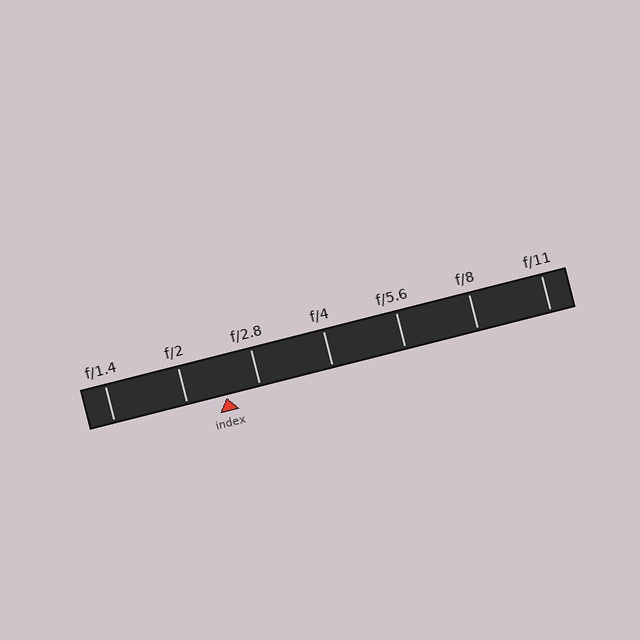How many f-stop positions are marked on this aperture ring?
There are 7 f-stop positions marked.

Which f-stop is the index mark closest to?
The index mark is closest to f/2.8.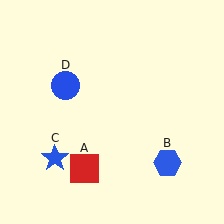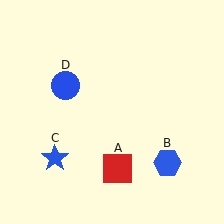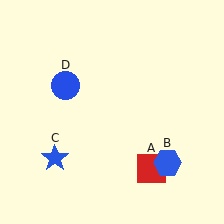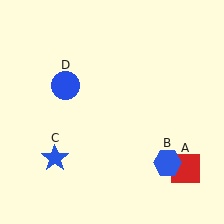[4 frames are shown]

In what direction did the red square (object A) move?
The red square (object A) moved right.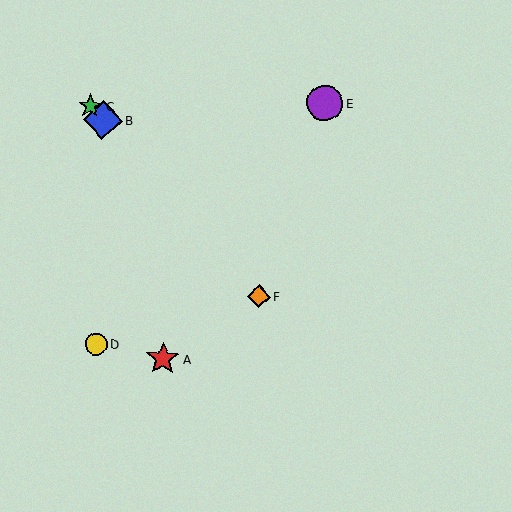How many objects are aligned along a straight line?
3 objects (B, C, F) are aligned along a straight line.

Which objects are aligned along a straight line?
Objects B, C, F are aligned along a straight line.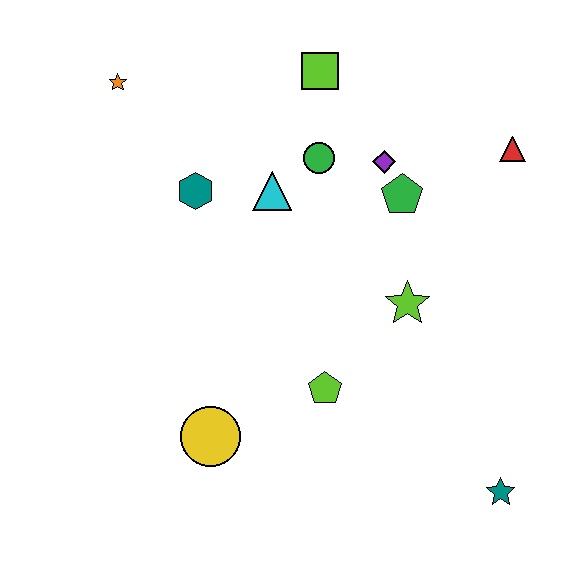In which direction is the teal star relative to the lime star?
The teal star is below the lime star.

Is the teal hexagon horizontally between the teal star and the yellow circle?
No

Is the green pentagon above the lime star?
Yes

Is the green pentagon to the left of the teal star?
Yes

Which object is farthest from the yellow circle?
The red triangle is farthest from the yellow circle.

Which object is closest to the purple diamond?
The green pentagon is closest to the purple diamond.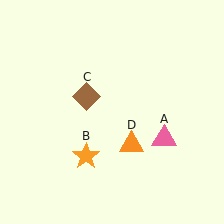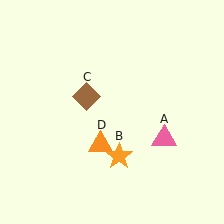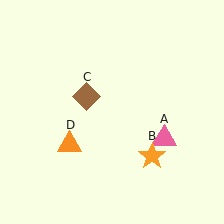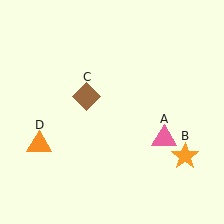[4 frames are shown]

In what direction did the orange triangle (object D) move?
The orange triangle (object D) moved left.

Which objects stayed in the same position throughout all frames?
Pink triangle (object A) and brown diamond (object C) remained stationary.